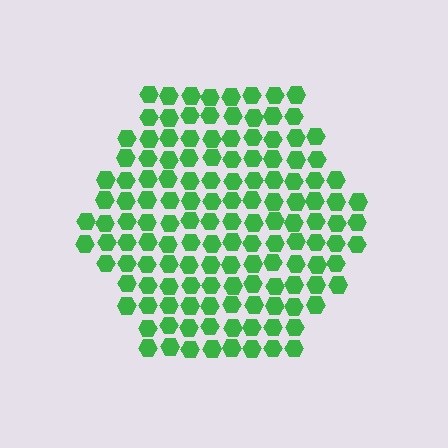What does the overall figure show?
The overall figure shows a hexagon.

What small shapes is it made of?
It is made of small hexagons.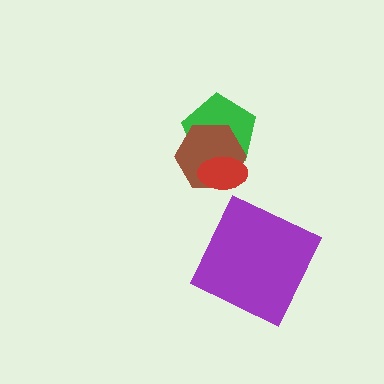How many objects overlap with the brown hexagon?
2 objects overlap with the brown hexagon.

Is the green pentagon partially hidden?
Yes, it is partially covered by another shape.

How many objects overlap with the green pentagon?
2 objects overlap with the green pentagon.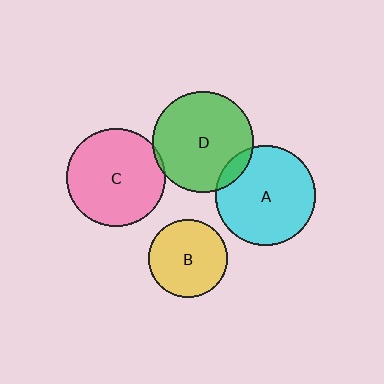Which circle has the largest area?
Circle D (green).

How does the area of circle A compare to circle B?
Approximately 1.6 times.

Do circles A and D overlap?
Yes.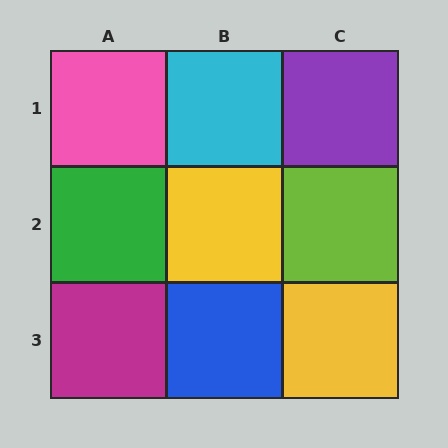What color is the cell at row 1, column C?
Purple.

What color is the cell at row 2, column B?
Yellow.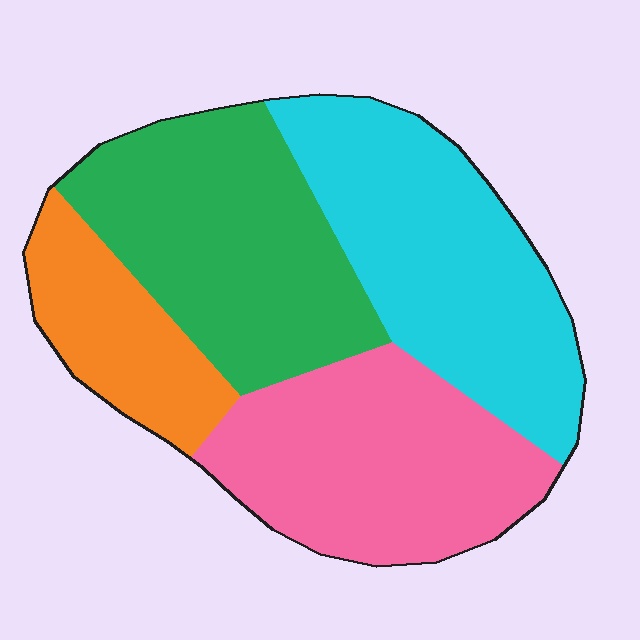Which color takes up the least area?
Orange, at roughly 15%.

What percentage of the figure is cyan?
Cyan takes up about one third (1/3) of the figure.